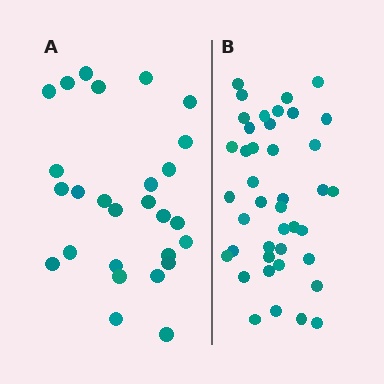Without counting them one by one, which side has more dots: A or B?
Region B (the right region) has more dots.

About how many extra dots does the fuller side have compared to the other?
Region B has approximately 15 more dots than region A.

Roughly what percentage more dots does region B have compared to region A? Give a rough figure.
About 50% more.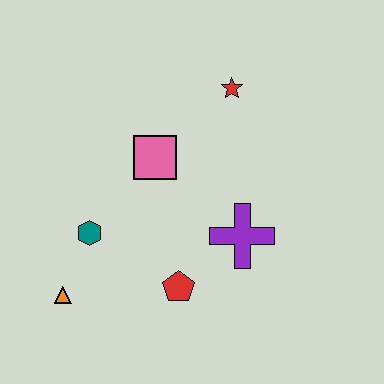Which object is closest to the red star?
The pink square is closest to the red star.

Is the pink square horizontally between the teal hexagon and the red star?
Yes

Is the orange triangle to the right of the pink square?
No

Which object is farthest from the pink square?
The orange triangle is farthest from the pink square.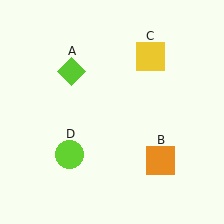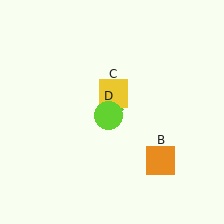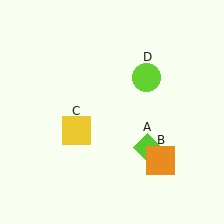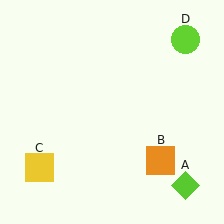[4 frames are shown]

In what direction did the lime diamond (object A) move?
The lime diamond (object A) moved down and to the right.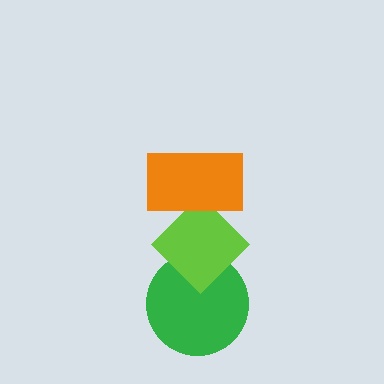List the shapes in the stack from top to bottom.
From top to bottom: the orange rectangle, the lime diamond, the green circle.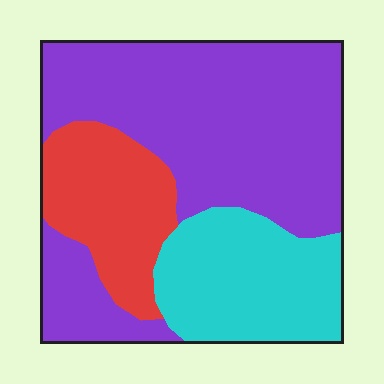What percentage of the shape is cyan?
Cyan covers 24% of the shape.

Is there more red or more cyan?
Cyan.